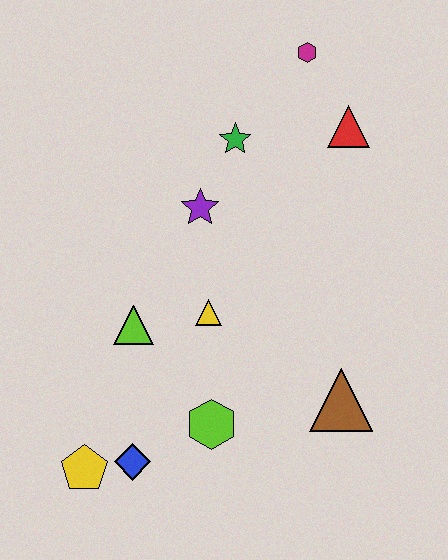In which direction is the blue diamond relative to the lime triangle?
The blue diamond is below the lime triangle.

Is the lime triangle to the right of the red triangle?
No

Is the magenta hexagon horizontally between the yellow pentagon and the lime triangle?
No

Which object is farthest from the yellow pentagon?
The magenta hexagon is farthest from the yellow pentagon.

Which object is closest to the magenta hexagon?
The red triangle is closest to the magenta hexagon.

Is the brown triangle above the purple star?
No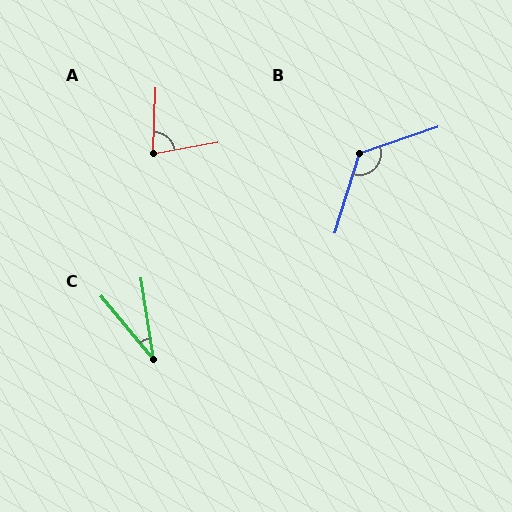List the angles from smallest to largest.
C (31°), A (78°), B (126°).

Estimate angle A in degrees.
Approximately 78 degrees.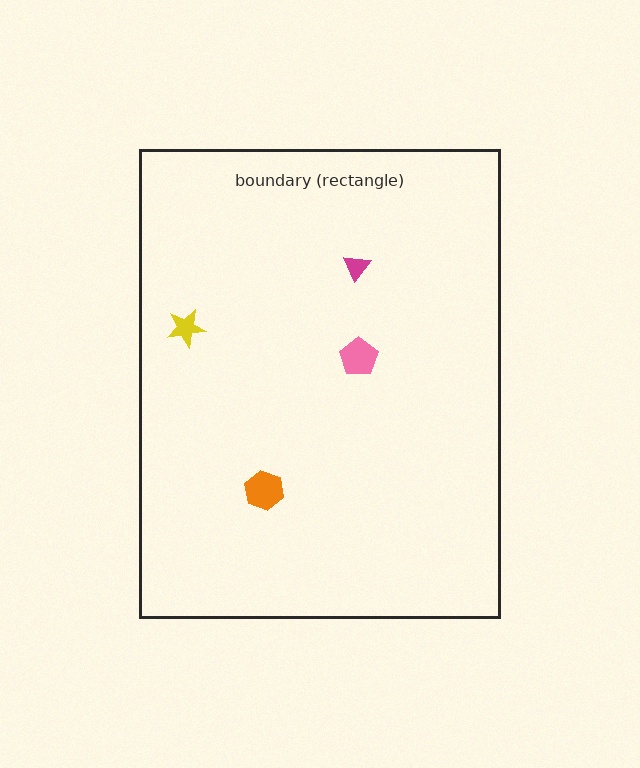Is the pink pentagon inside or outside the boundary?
Inside.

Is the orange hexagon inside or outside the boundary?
Inside.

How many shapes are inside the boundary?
4 inside, 0 outside.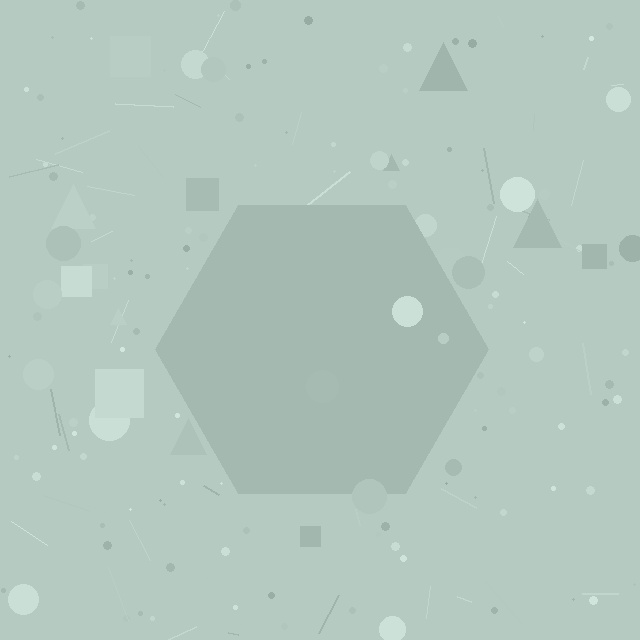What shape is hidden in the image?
A hexagon is hidden in the image.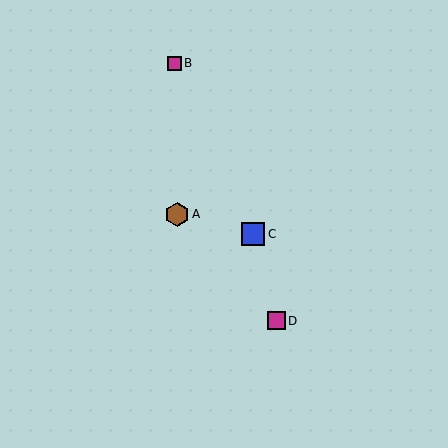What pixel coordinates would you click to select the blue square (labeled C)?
Click at (253, 234) to select the blue square C.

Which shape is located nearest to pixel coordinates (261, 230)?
The blue square (labeled C) at (253, 234) is nearest to that location.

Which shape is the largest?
The brown hexagon (labeled A) is the largest.